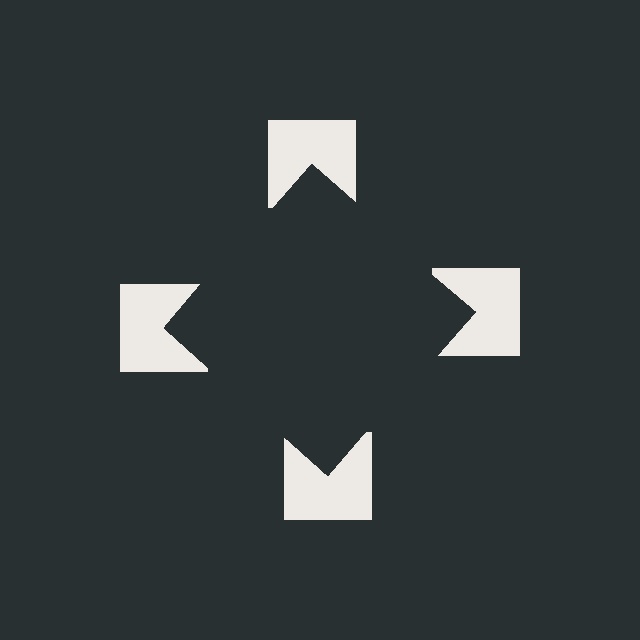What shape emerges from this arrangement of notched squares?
An illusory square — its edges are inferred from the aligned wedge cuts in the notched squares, not physically drawn.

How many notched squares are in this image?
There are 4 — one at each vertex of the illusory square.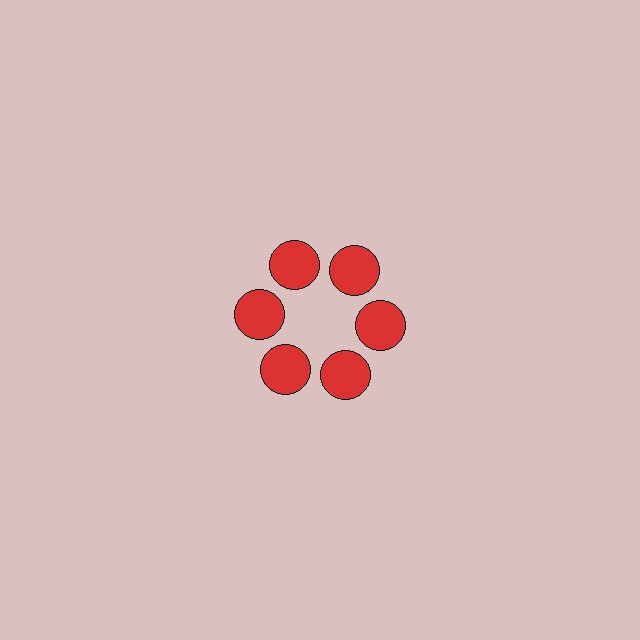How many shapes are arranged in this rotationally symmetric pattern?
There are 6 shapes, arranged in 6 groups of 1.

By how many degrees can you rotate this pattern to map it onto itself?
The pattern maps onto itself every 60 degrees of rotation.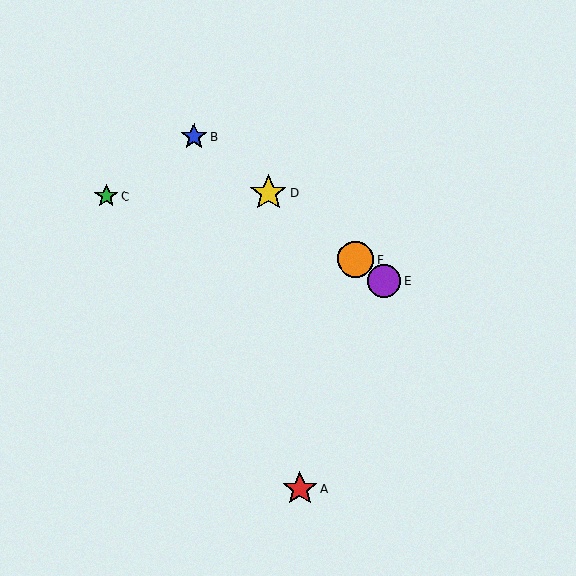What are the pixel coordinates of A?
Object A is at (300, 489).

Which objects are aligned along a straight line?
Objects B, D, E, F are aligned along a straight line.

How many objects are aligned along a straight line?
4 objects (B, D, E, F) are aligned along a straight line.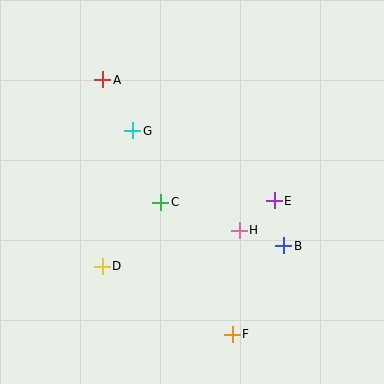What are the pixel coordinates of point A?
Point A is at (103, 80).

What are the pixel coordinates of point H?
Point H is at (239, 230).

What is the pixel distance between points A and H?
The distance between A and H is 203 pixels.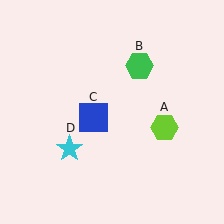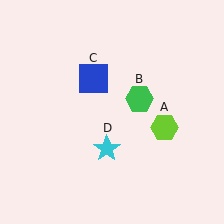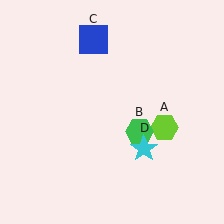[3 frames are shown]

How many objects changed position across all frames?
3 objects changed position: green hexagon (object B), blue square (object C), cyan star (object D).